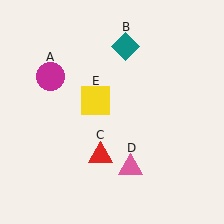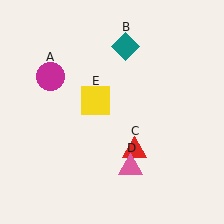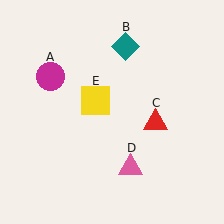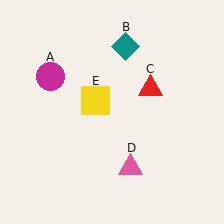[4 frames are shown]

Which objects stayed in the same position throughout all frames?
Magenta circle (object A) and teal diamond (object B) and pink triangle (object D) and yellow square (object E) remained stationary.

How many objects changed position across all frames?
1 object changed position: red triangle (object C).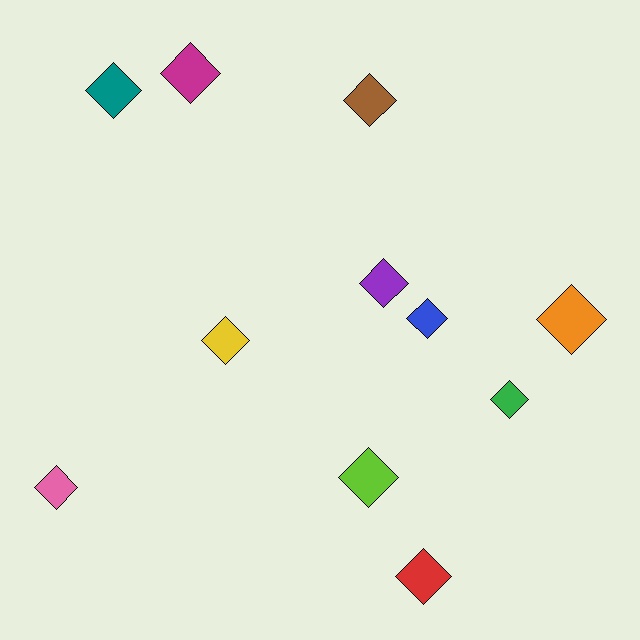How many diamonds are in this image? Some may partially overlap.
There are 11 diamonds.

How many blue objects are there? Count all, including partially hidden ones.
There is 1 blue object.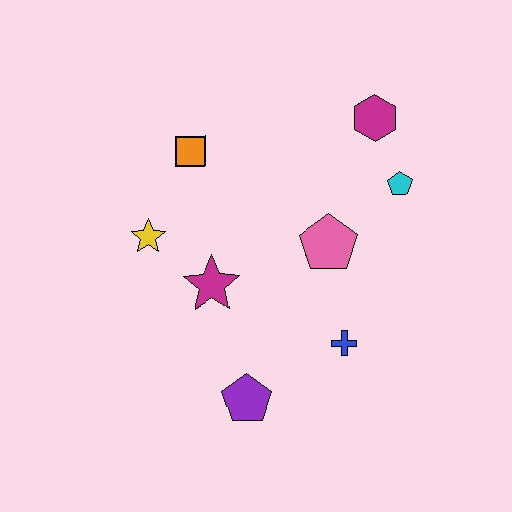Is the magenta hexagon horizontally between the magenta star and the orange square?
No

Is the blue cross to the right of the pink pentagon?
Yes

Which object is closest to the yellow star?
The magenta star is closest to the yellow star.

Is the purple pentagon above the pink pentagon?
No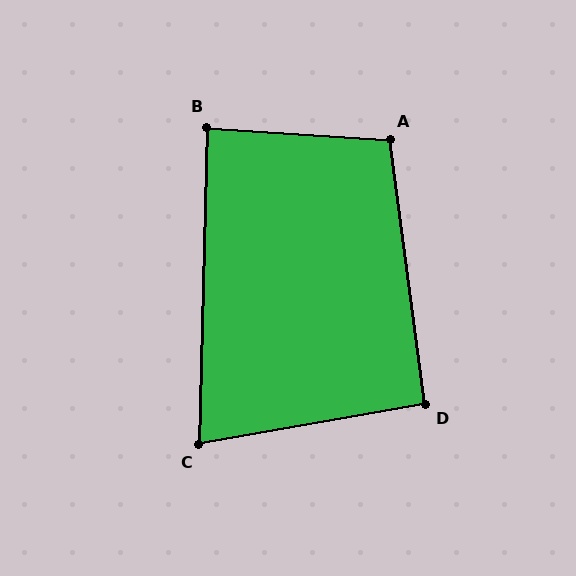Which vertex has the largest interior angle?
A, at approximately 101 degrees.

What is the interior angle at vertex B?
Approximately 88 degrees (approximately right).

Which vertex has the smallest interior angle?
C, at approximately 79 degrees.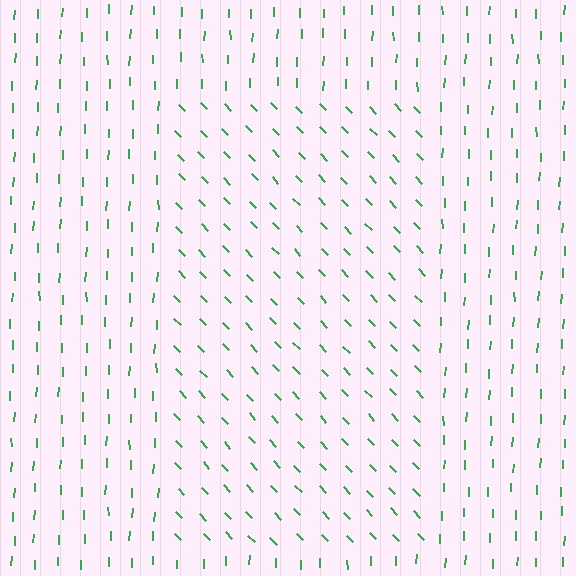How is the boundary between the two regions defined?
The boundary is defined purely by a change in line orientation (approximately 45 degrees difference). All lines are the same color and thickness.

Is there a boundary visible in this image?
Yes, there is a texture boundary formed by a change in line orientation.